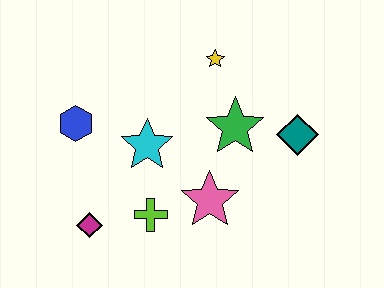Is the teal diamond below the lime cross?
No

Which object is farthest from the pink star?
The blue hexagon is farthest from the pink star.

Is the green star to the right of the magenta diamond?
Yes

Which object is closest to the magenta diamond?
The lime cross is closest to the magenta diamond.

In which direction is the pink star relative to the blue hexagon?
The pink star is to the right of the blue hexagon.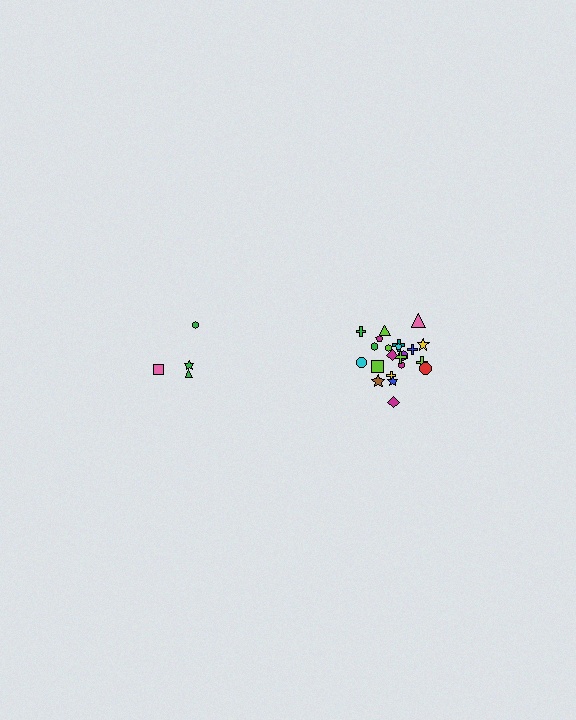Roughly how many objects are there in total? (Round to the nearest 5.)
Roughly 25 objects in total.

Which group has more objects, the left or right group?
The right group.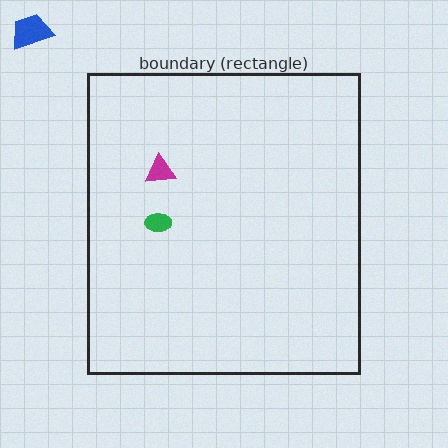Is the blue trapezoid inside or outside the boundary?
Outside.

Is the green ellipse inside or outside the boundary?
Inside.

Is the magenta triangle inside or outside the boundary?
Inside.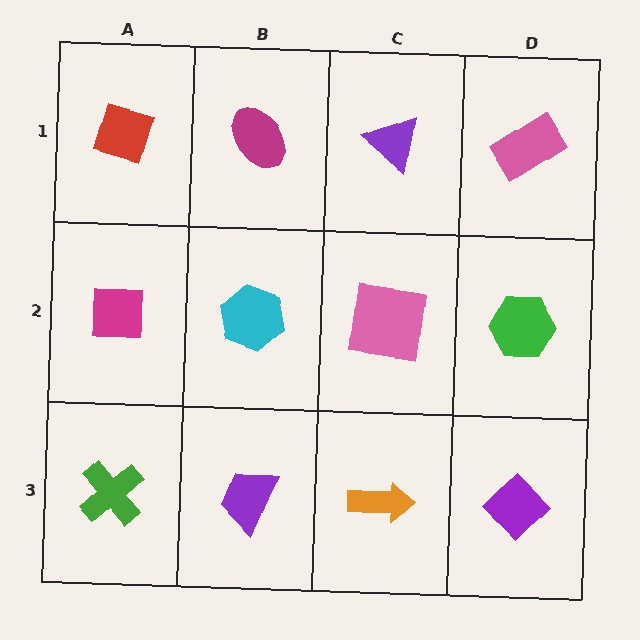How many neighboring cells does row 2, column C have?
4.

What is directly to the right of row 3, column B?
An orange arrow.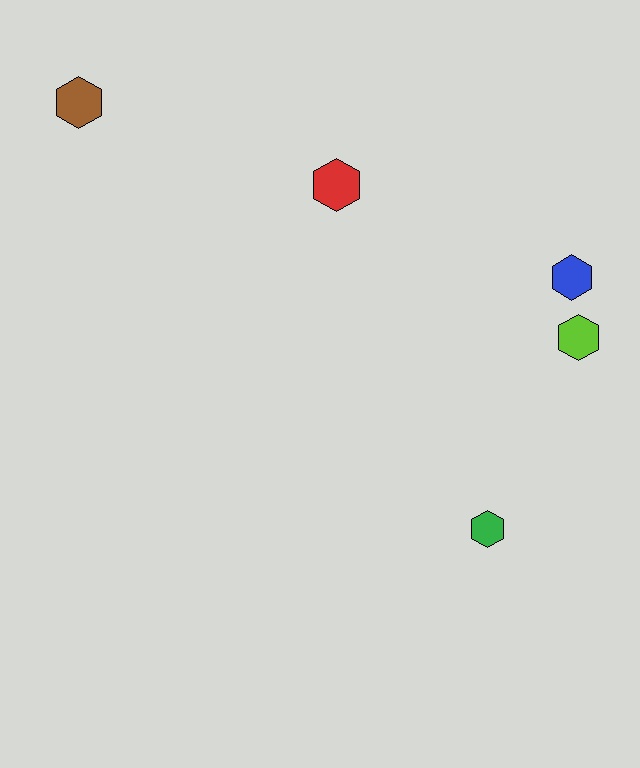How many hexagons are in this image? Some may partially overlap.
There are 5 hexagons.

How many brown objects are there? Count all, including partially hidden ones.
There is 1 brown object.